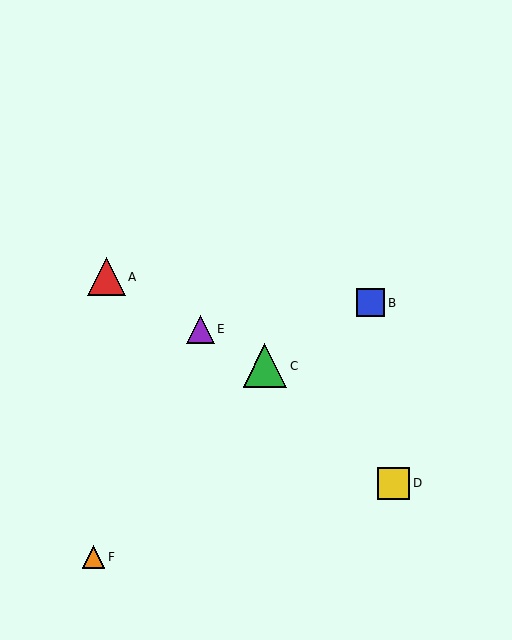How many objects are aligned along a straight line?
3 objects (A, C, E) are aligned along a straight line.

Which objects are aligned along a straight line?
Objects A, C, E are aligned along a straight line.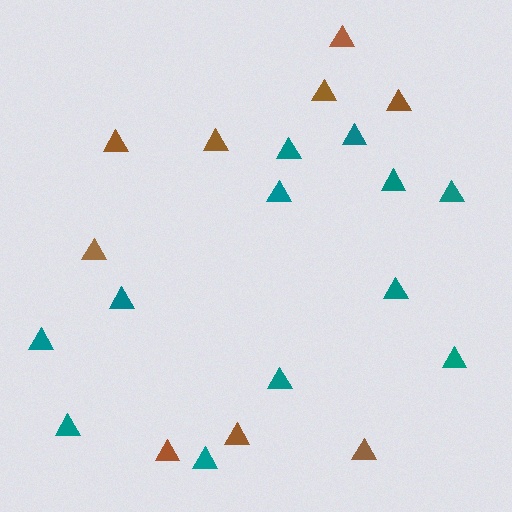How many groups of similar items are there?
There are 2 groups: one group of teal triangles (12) and one group of brown triangles (9).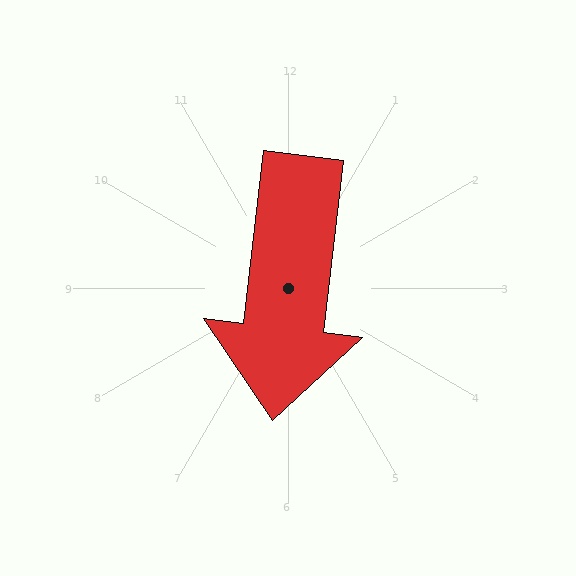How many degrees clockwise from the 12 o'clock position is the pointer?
Approximately 187 degrees.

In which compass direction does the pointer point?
South.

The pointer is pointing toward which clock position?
Roughly 6 o'clock.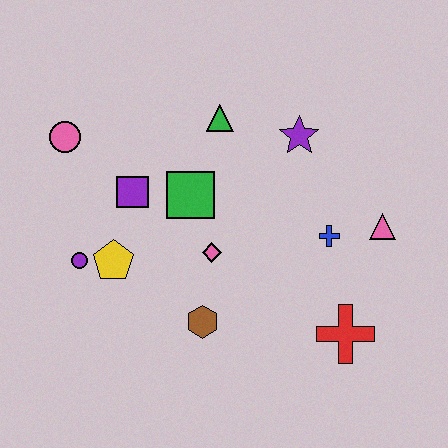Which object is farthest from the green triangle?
The red cross is farthest from the green triangle.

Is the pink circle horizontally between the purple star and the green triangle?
No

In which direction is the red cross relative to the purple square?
The red cross is to the right of the purple square.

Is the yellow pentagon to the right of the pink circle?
Yes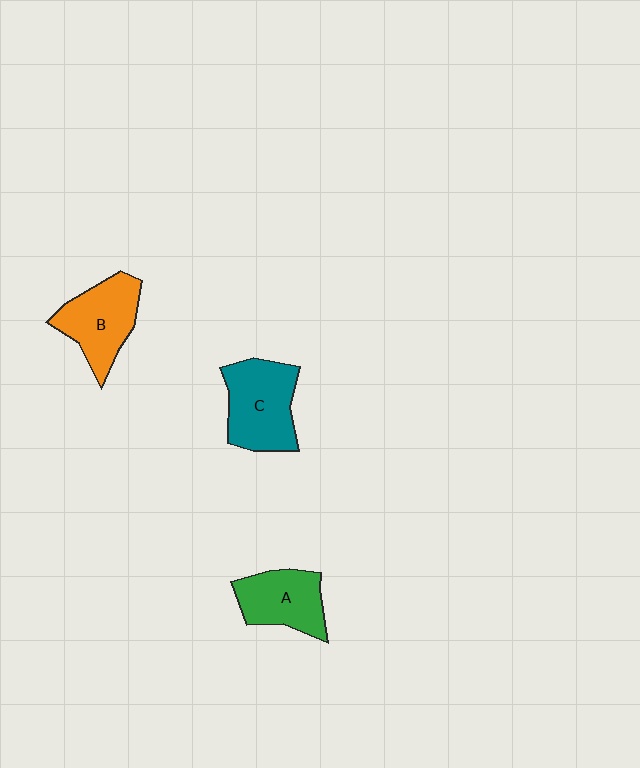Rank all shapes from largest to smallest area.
From largest to smallest: C (teal), B (orange), A (green).